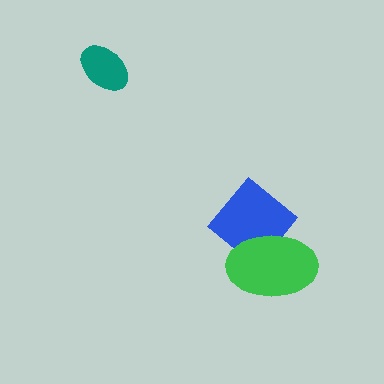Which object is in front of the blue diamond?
The green ellipse is in front of the blue diamond.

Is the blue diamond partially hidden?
Yes, it is partially covered by another shape.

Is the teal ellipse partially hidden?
No, no other shape covers it.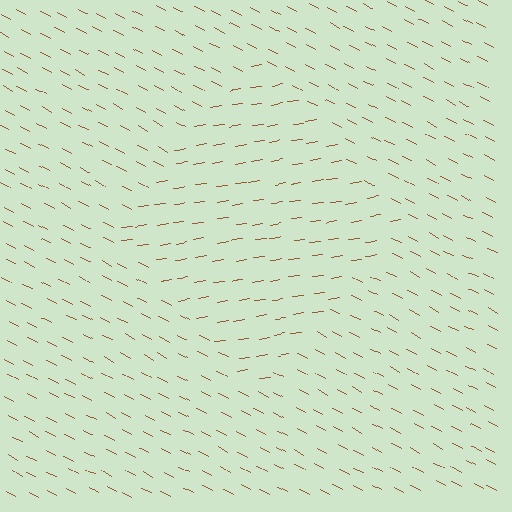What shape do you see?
I see a diamond.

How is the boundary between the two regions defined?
The boundary is defined purely by a change in line orientation (approximately 36 degrees difference). All lines are the same color and thickness.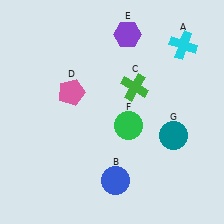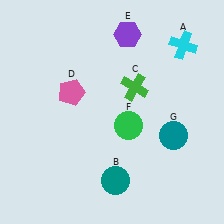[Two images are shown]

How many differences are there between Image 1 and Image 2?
There is 1 difference between the two images.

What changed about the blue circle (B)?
In Image 1, B is blue. In Image 2, it changed to teal.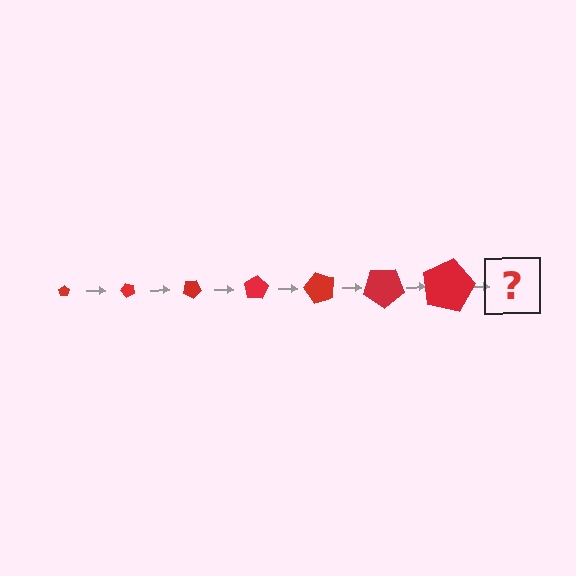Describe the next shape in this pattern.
It should be a pentagon, larger than the previous one and rotated 350 degrees from the start.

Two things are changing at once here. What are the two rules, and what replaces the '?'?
The two rules are that the pentagon grows larger each step and it rotates 50 degrees each step. The '?' should be a pentagon, larger than the previous one and rotated 350 degrees from the start.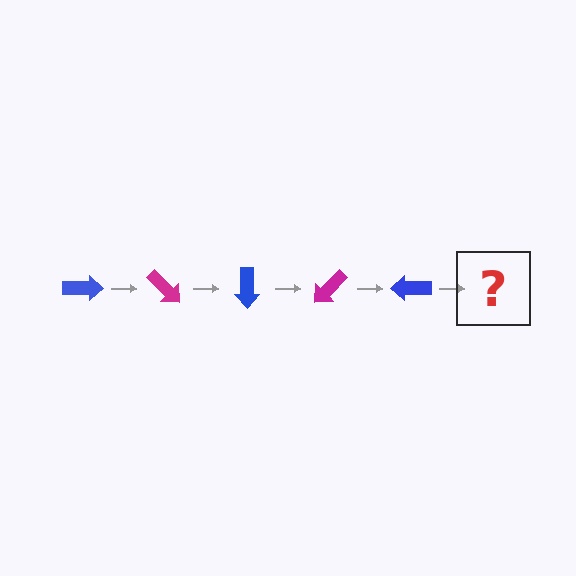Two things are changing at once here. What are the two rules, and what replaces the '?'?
The two rules are that it rotates 45 degrees each step and the color cycles through blue and magenta. The '?' should be a magenta arrow, rotated 225 degrees from the start.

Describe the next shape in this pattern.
It should be a magenta arrow, rotated 225 degrees from the start.